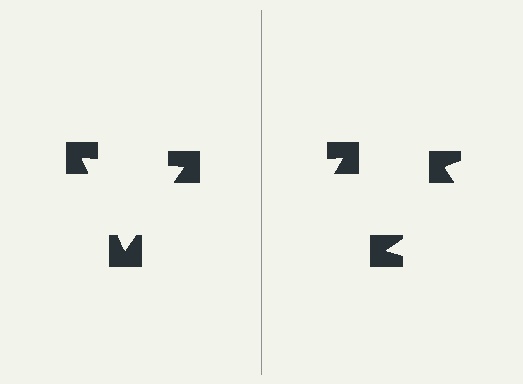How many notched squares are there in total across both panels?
6 — 3 on each side.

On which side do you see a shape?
An illusory triangle appears on the left side. On the right side the wedge cuts are rotated, so no coherent shape forms.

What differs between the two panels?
The notched squares are positioned identically on both sides; only the wedge orientations differ. On the left they align to a triangle; on the right they are misaligned.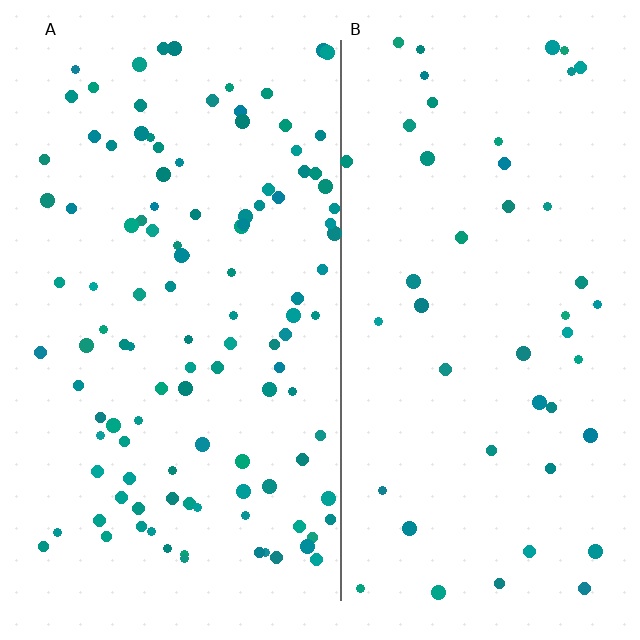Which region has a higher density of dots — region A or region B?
A (the left).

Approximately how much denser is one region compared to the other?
Approximately 2.5× — region A over region B.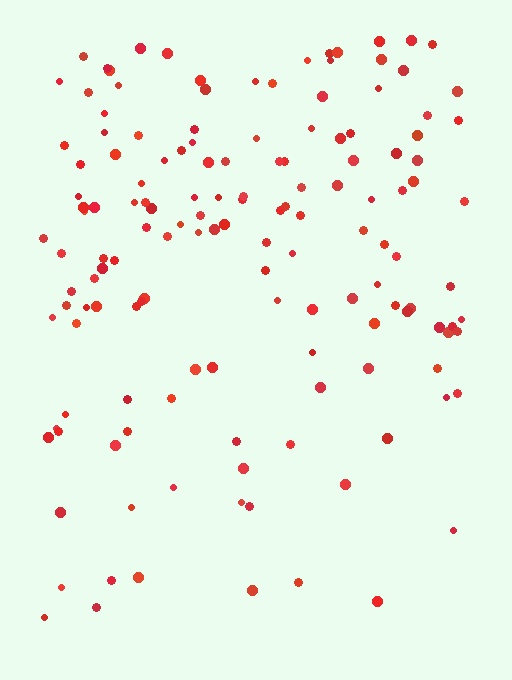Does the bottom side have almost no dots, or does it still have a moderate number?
Still a moderate number, just noticeably fewer than the top.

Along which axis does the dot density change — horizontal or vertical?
Vertical.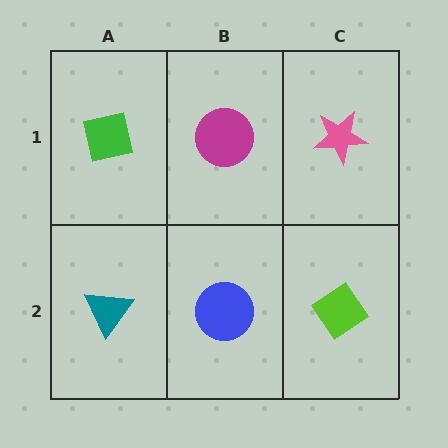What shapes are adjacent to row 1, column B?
A blue circle (row 2, column B), a green square (row 1, column A), a pink star (row 1, column C).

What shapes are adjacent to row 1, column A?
A teal triangle (row 2, column A), a magenta circle (row 1, column B).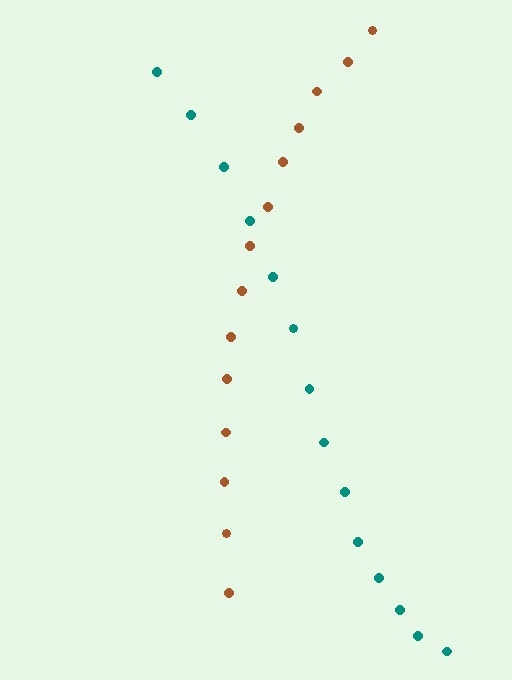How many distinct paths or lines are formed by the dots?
There are 2 distinct paths.